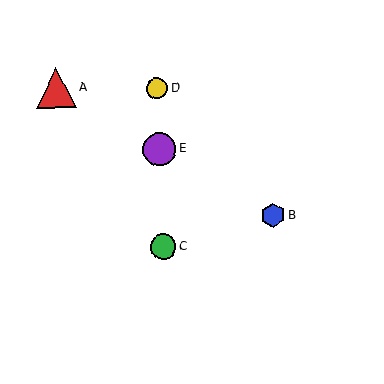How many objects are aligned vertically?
3 objects (C, D, E) are aligned vertically.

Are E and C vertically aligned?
Yes, both are at x≈159.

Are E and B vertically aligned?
No, E is at x≈159 and B is at x≈273.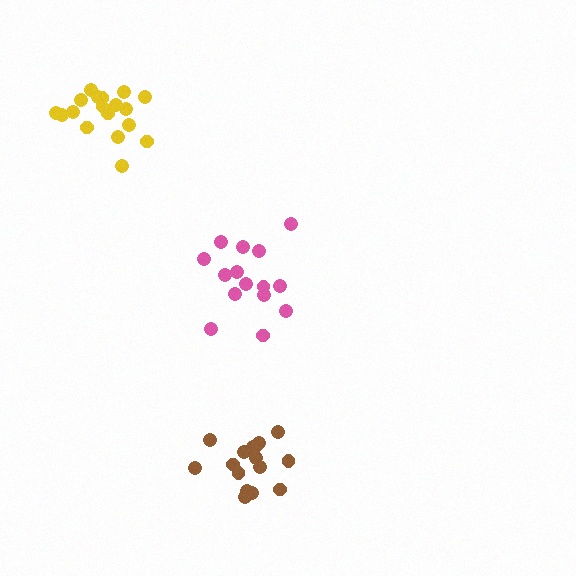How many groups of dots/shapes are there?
There are 3 groups.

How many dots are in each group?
Group 1: 15 dots, Group 2: 16 dots, Group 3: 18 dots (49 total).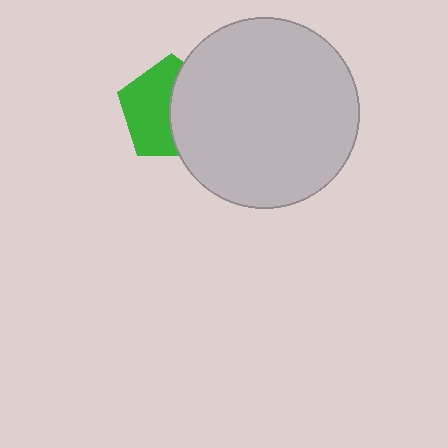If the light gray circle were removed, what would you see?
You would see the complete green pentagon.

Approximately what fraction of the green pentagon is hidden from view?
Roughly 47% of the green pentagon is hidden behind the light gray circle.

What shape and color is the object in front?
The object in front is a light gray circle.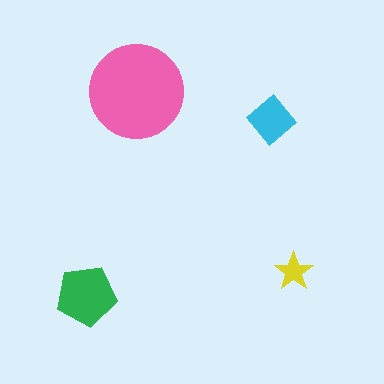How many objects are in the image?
There are 4 objects in the image.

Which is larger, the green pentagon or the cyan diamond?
The green pentagon.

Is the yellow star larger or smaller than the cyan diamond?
Smaller.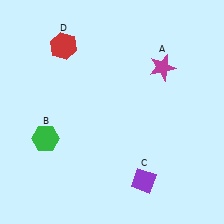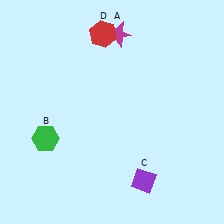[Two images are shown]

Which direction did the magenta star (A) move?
The magenta star (A) moved left.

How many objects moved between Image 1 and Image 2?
2 objects moved between the two images.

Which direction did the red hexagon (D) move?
The red hexagon (D) moved right.